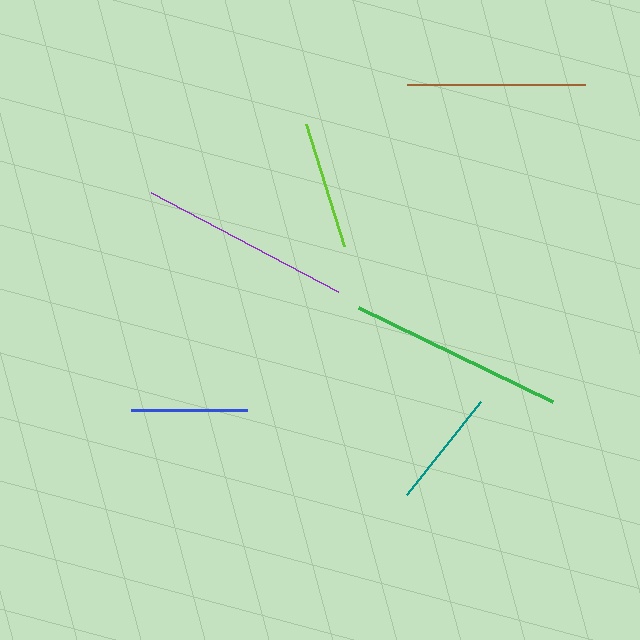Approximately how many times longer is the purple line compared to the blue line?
The purple line is approximately 1.8 times the length of the blue line.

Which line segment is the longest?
The green line is the longest at approximately 216 pixels.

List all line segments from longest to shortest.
From longest to shortest: green, purple, brown, lime, teal, blue.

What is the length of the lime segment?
The lime segment is approximately 127 pixels long.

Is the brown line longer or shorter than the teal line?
The brown line is longer than the teal line.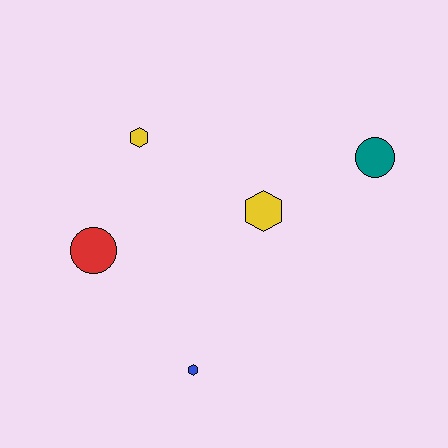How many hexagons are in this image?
There are 3 hexagons.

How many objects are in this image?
There are 5 objects.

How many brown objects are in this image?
There are no brown objects.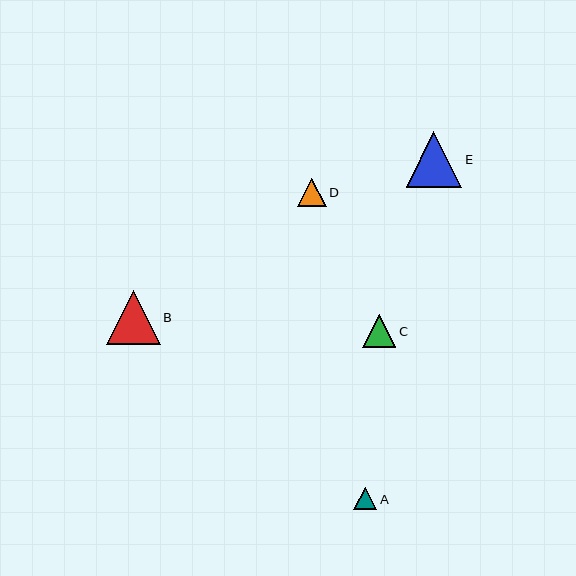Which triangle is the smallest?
Triangle A is the smallest with a size of approximately 23 pixels.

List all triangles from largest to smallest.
From largest to smallest: E, B, C, D, A.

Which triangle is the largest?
Triangle E is the largest with a size of approximately 55 pixels.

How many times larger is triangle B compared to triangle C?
Triangle B is approximately 1.6 times the size of triangle C.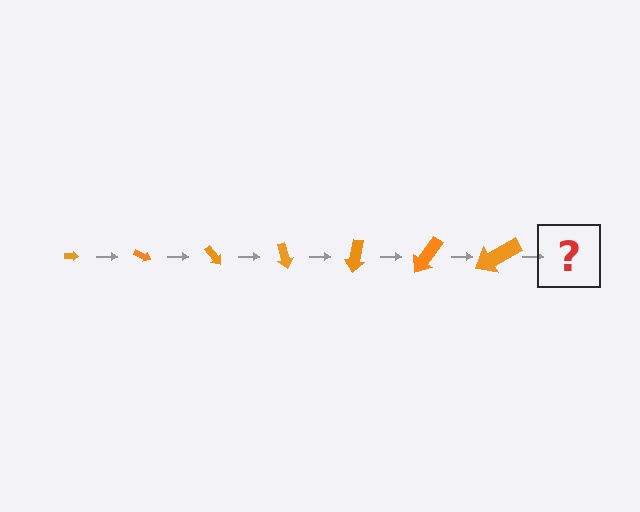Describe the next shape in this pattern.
It should be an arrow, larger than the previous one and rotated 175 degrees from the start.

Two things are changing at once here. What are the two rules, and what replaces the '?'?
The two rules are that the arrow grows larger each step and it rotates 25 degrees each step. The '?' should be an arrow, larger than the previous one and rotated 175 degrees from the start.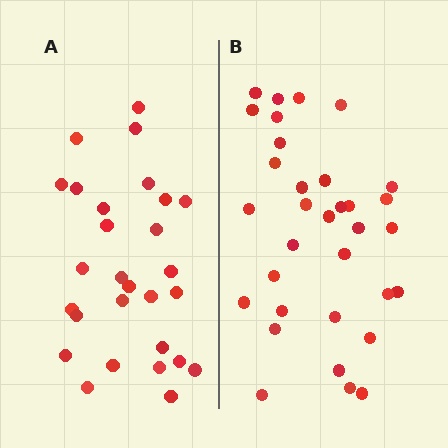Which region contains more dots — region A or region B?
Region B (the right region) has more dots.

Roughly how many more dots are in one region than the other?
Region B has about 5 more dots than region A.